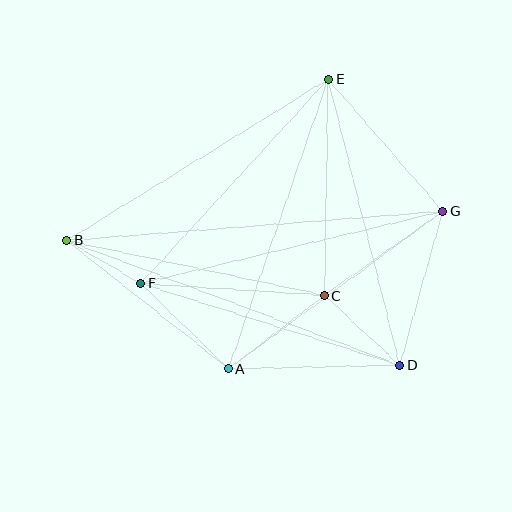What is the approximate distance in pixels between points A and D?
The distance between A and D is approximately 171 pixels.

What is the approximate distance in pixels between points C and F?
The distance between C and F is approximately 184 pixels.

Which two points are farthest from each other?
Points B and G are farthest from each other.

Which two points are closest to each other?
Points B and F are closest to each other.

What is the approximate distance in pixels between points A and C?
The distance between A and C is approximately 120 pixels.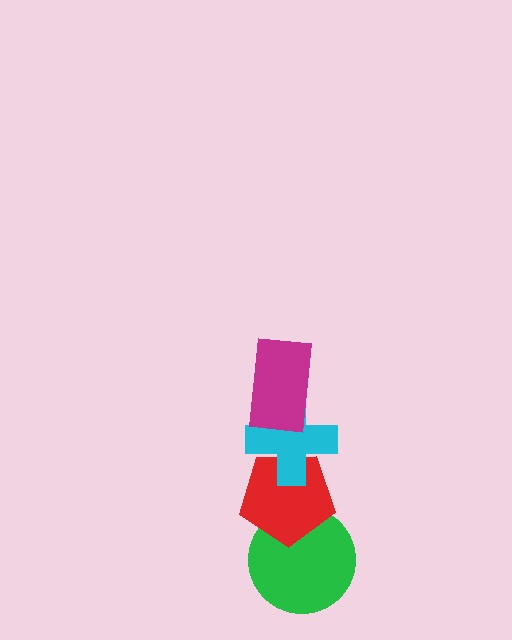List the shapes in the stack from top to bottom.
From top to bottom: the magenta rectangle, the cyan cross, the red pentagon, the green circle.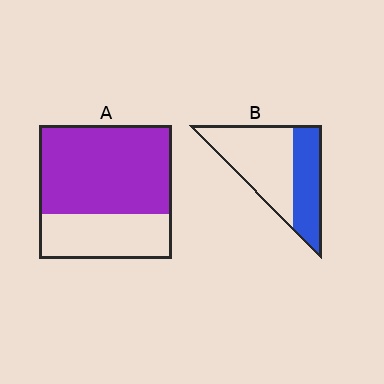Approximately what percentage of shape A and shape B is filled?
A is approximately 65% and B is approximately 40%.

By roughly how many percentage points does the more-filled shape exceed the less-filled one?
By roughly 30 percentage points (A over B).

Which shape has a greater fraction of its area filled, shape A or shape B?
Shape A.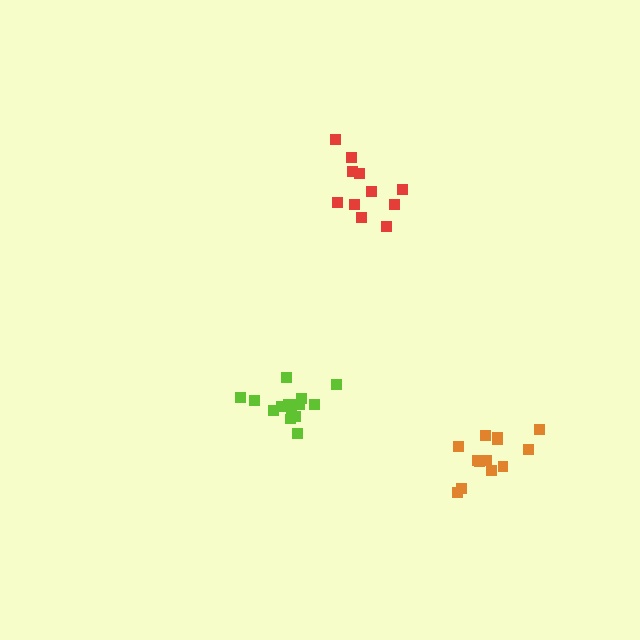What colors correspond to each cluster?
The clusters are colored: orange, lime, red.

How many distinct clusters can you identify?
There are 3 distinct clusters.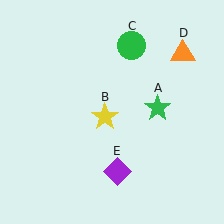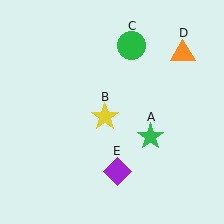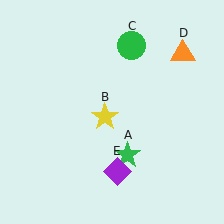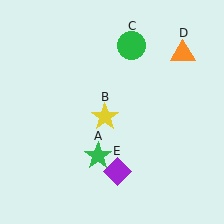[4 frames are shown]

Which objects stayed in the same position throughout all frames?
Yellow star (object B) and green circle (object C) and orange triangle (object D) and purple diamond (object E) remained stationary.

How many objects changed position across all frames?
1 object changed position: green star (object A).